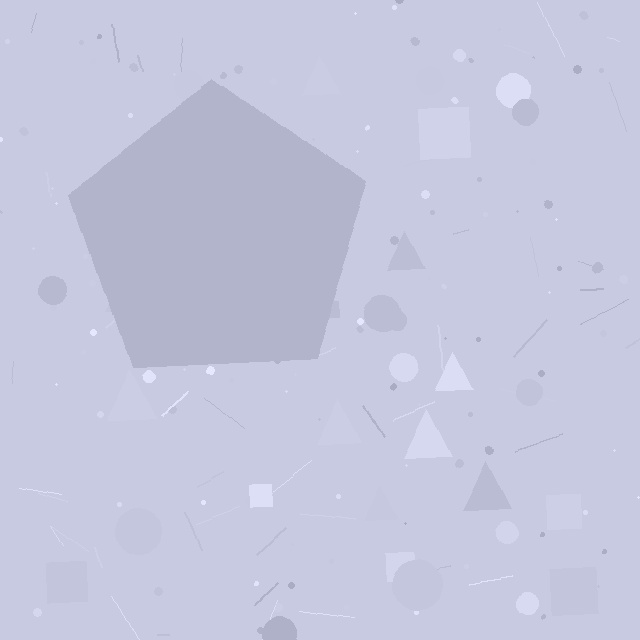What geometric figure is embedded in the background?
A pentagon is embedded in the background.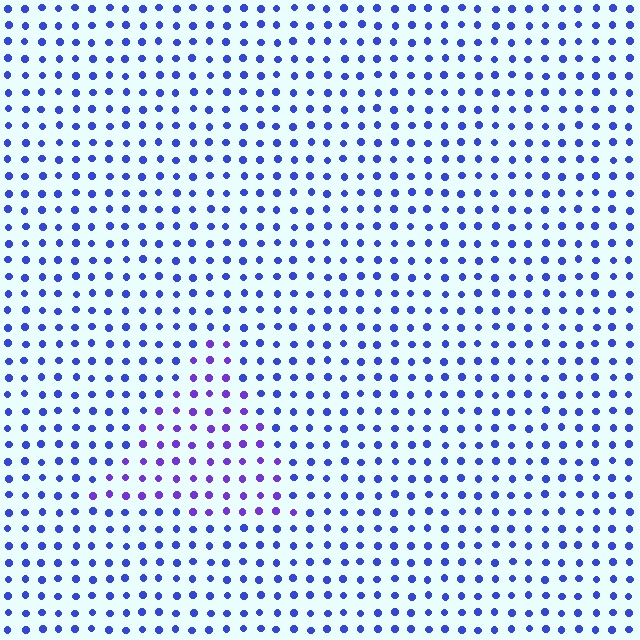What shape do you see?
I see a triangle.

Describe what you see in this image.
The image is filled with small blue elements in a uniform arrangement. A triangle-shaped region is visible where the elements are tinted to a slightly different hue, forming a subtle color boundary.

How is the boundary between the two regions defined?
The boundary is defined purely by a slight shift in hue (about 32 degrees). Spacing, size, and orientation are identical on both sides.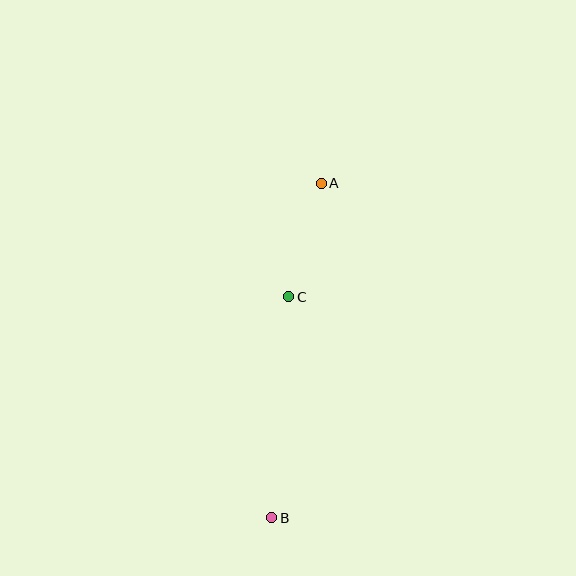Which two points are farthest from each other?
Points A and B are farthest from each other.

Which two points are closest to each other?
Points A and C are closest to each other.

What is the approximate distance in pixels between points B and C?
The distance between B and C is approximately 222 pixels.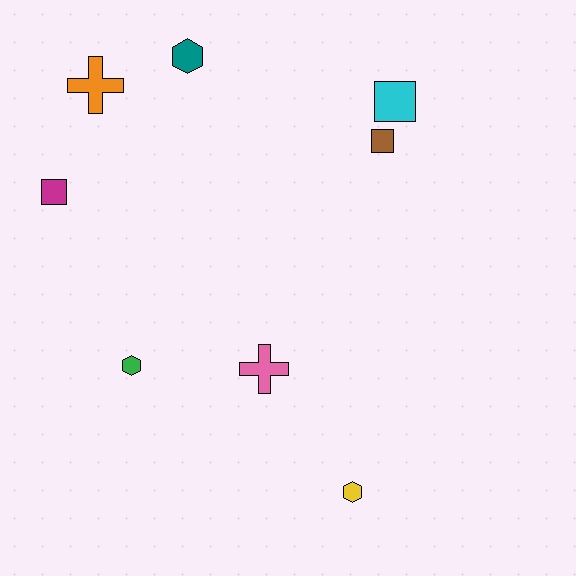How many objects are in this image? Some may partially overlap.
There are 8 objects.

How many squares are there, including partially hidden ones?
There are 3 squares.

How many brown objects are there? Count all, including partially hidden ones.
There is 1 brown object.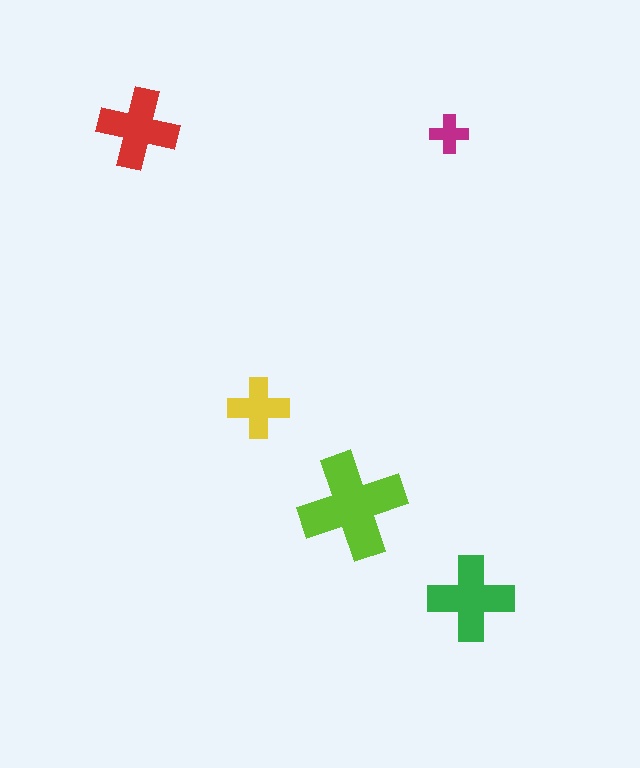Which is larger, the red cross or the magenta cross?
The red one.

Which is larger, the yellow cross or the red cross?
The red one.